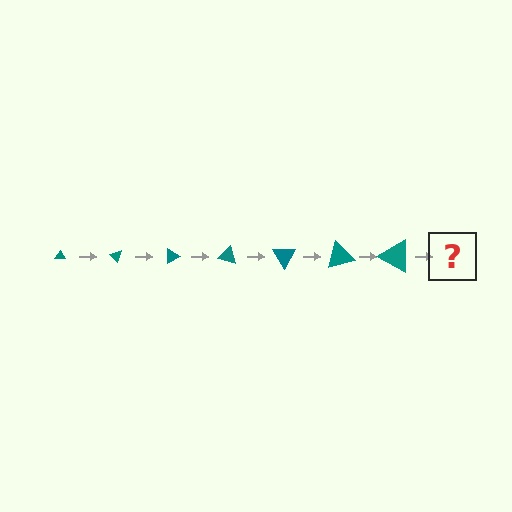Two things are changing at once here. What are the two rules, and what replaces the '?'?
The two rules are that the triangle grows larger each step and it rotates 45 degrees each step. The '?' should be a triangle, larger than the previous one and rotated 315 degrees from the start.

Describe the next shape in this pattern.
It should be a triangle, larger than the previous one and rotated 315 degrees from the start.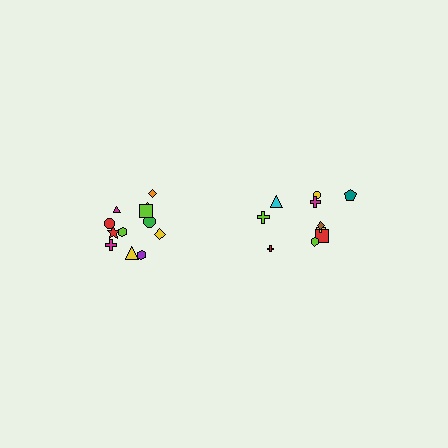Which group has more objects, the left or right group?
The left group.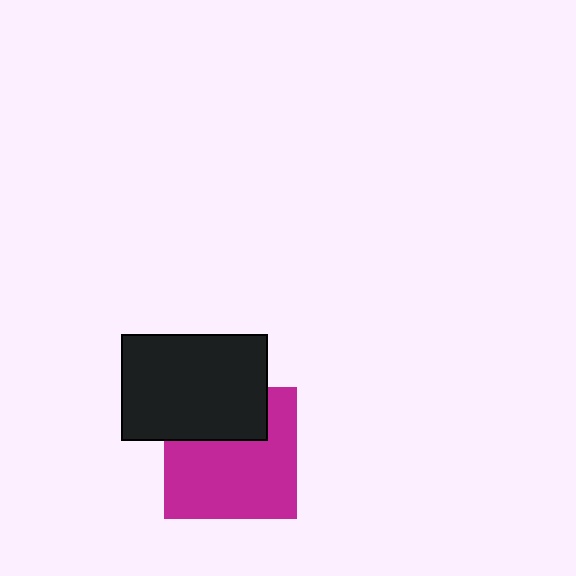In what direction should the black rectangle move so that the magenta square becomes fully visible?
The black rectangle should move up. That is the shortest direction to clear the overlap and leave the magenta square fully visible.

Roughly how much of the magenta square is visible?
Most of it is visible (roughly 68%).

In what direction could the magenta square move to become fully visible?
The magenta square could move down. That would shift it out from behind the black rectangle entirely.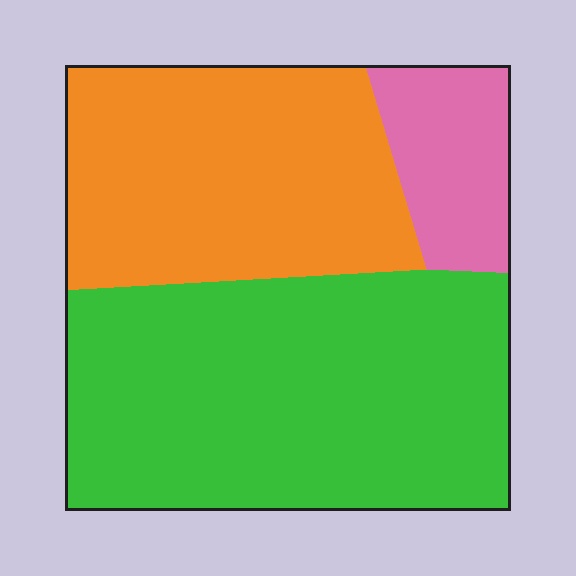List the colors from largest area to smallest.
From largest to smallest: green, orange, pink.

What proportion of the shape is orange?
Orange covers around 35% of the shape.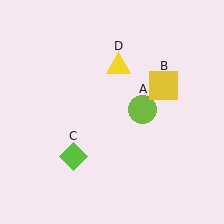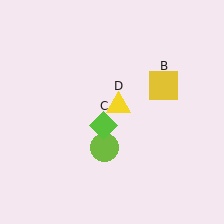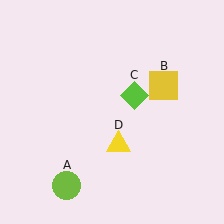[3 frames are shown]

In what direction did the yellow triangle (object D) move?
The yellow triangle (object D) moved down.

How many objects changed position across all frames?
3 objects changed position: lime circle (object A), lime diamond (object C), yellow triangle (object D).